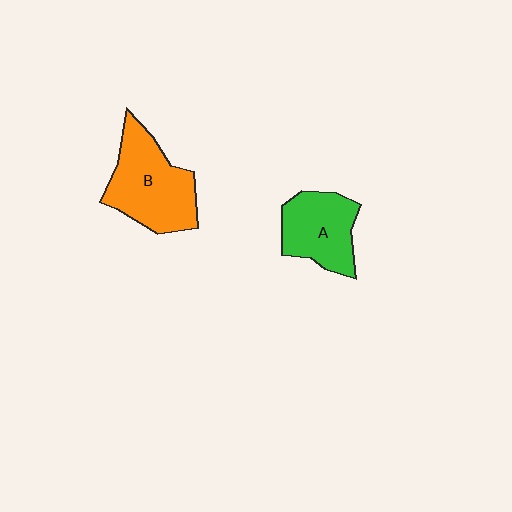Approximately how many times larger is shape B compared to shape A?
Approximately 1.3 times.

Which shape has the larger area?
Shape B (orange).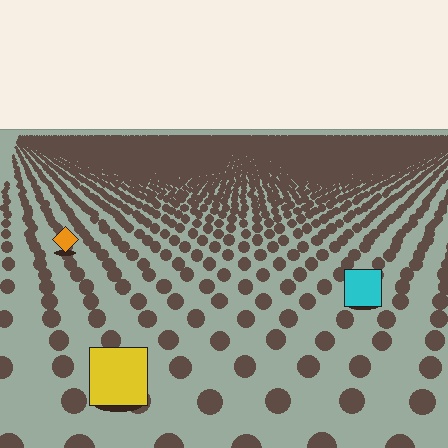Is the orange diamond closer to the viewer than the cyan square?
No. The cyan square is closer — you can tell from the texture gradient: the ground texture is coarser near it.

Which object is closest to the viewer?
The yellow square is closest. The texture marks near it are larger and more spread out.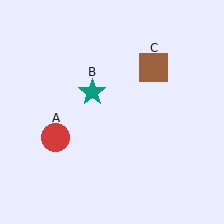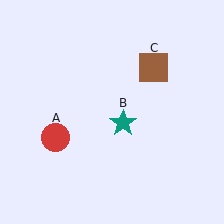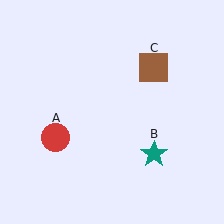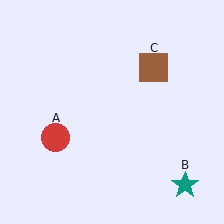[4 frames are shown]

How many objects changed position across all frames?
1 object changed position: teal star (object B).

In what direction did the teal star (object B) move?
The teal star (object B) moved down and to the right.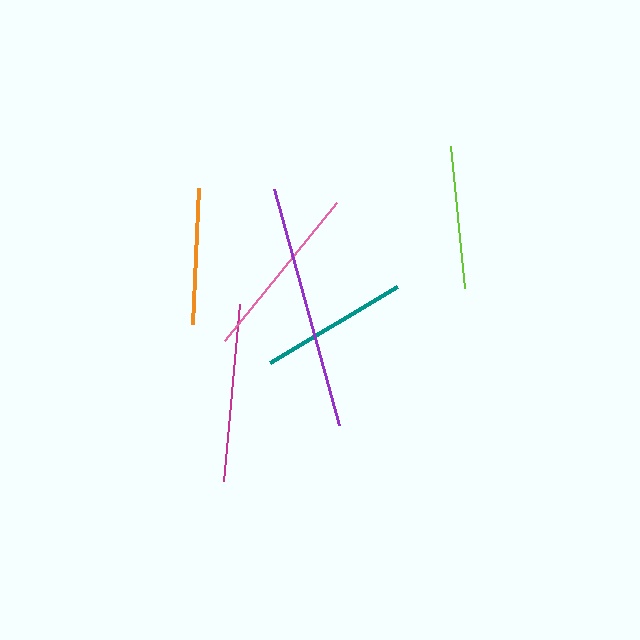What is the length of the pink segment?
The pink segment is approximately 178 pixels long.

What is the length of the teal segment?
The teal segment is approximately 148 pixels long.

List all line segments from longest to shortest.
From longest to shortest: purple, pink, magenta, teal, lime, orange.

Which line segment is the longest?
The purple line is the longest at approximately 245 pixels.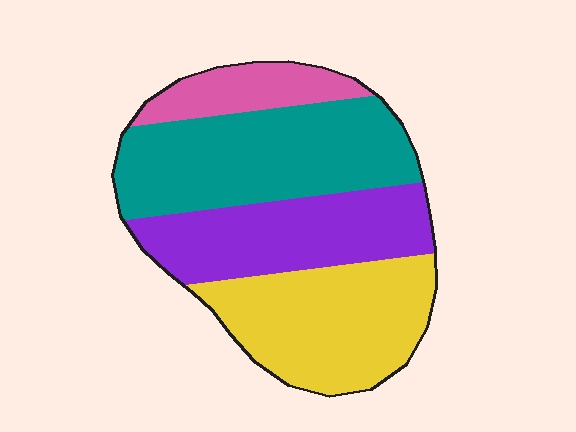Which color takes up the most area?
Teal, at roughly 35%.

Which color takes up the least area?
Pink, at roughly 10%.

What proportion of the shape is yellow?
Yellow covers 29% of the shape.